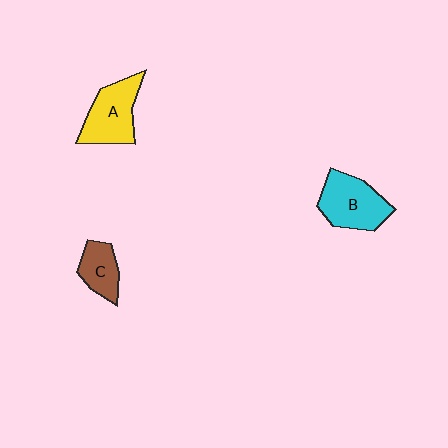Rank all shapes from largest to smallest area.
From largest to smallest: B (cyan), A (yellow), C (brown).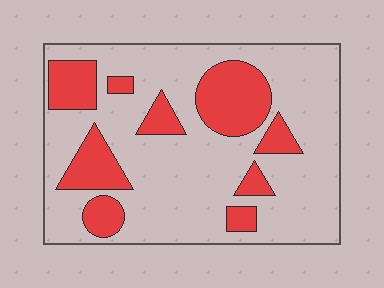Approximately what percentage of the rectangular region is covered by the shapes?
Approximately 25%.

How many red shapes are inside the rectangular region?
9.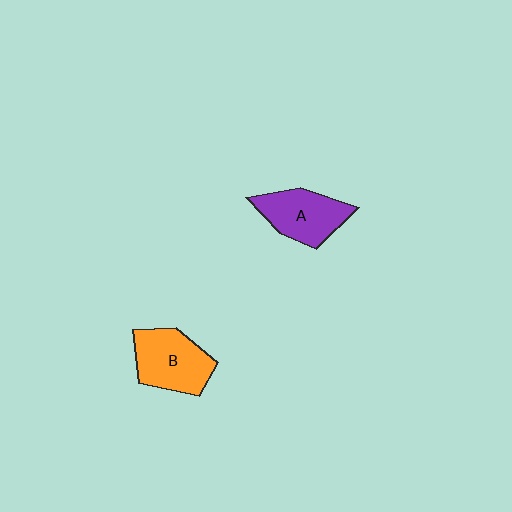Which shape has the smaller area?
Shape A (purple).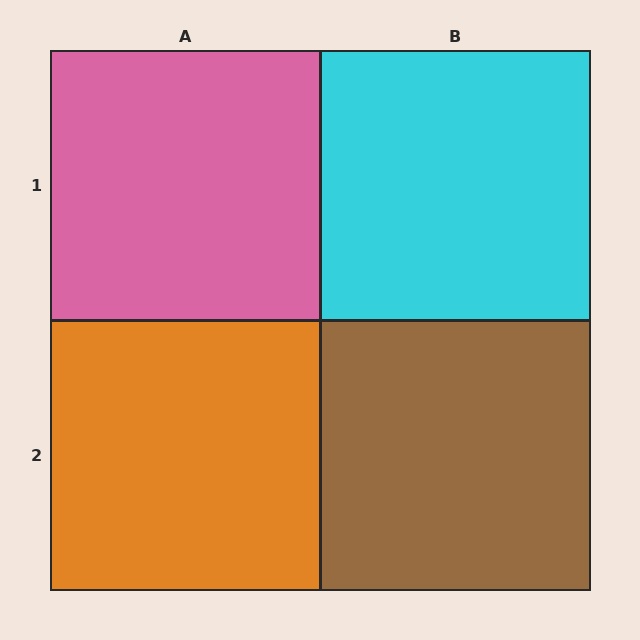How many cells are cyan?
1 cell is cyan.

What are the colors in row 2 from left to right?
Orange, brown.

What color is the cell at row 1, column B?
Cyan.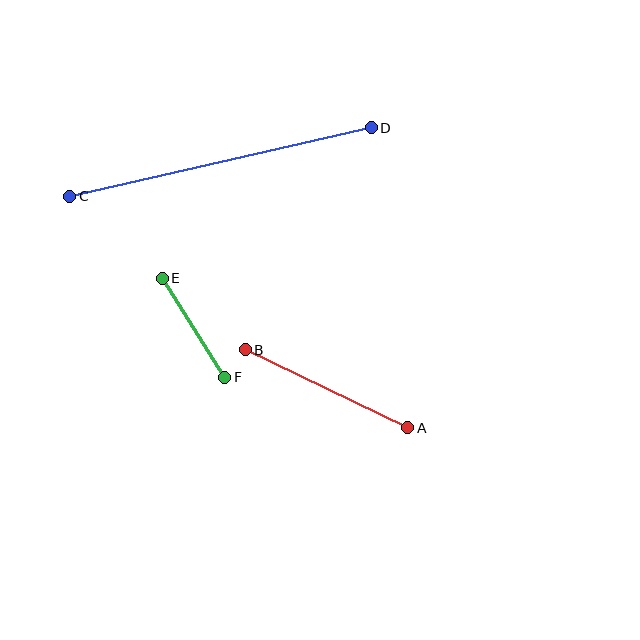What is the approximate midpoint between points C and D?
The midpoint is at approximately (220, 162) pixels.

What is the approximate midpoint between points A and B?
The midpoint is at approximately (327, 389) pixels.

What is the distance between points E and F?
The distance is approximately 117 pixels.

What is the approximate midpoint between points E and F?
The midpoint is at approximately (194, 328) pixels.